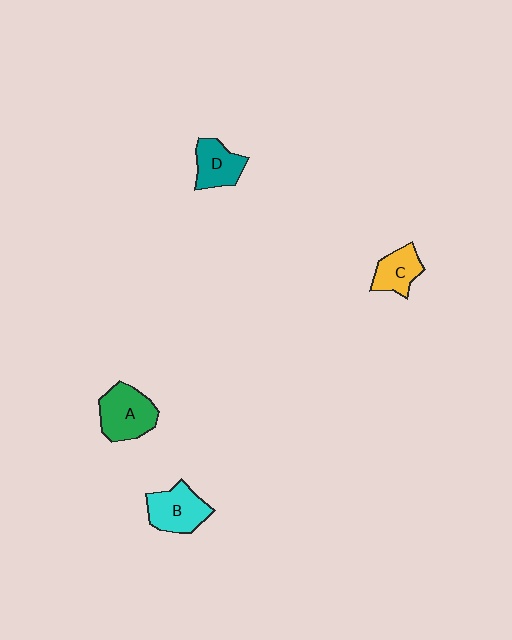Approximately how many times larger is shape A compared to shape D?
Approximately 1.3 times.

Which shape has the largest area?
Shape A (green).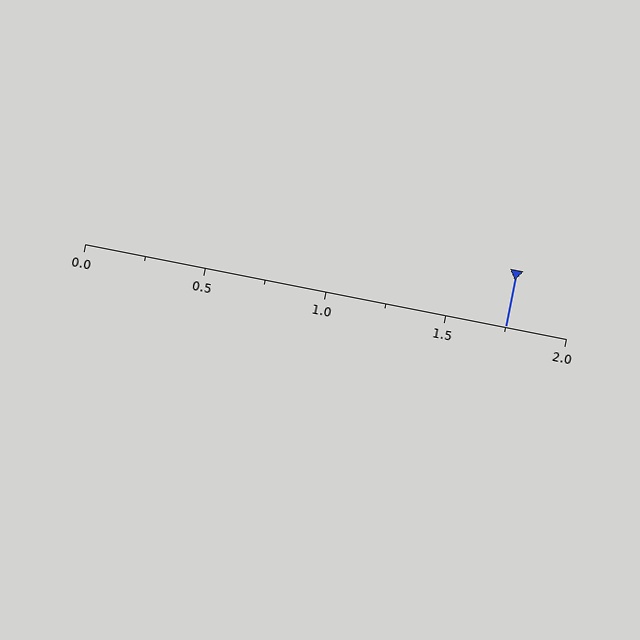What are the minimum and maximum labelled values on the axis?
The axis runs from 0.0 to 2.0.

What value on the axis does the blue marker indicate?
The marker indicates approximately 1.75.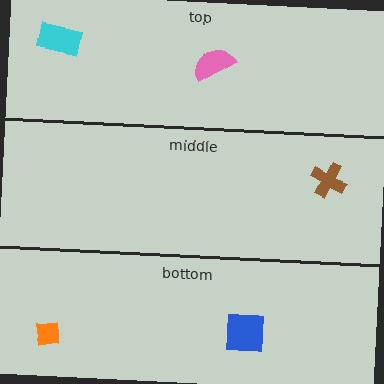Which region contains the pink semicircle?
The top region.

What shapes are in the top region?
The cyan rectangle, the pink semicircle.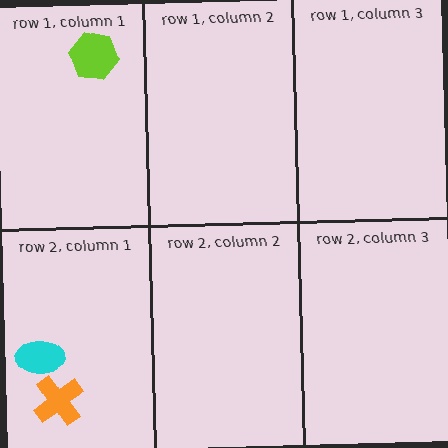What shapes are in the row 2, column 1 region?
The orange cross, the cyan ellipse.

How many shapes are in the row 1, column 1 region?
1.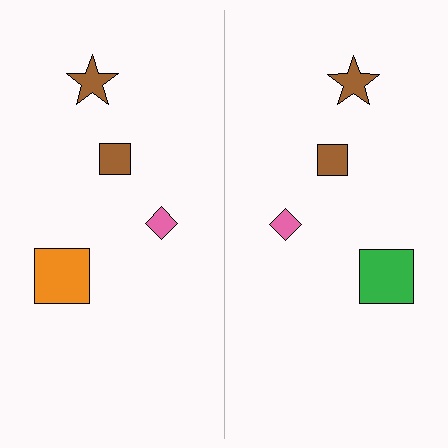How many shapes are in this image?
There are 8 shapes in this image.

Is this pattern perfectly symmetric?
No, the pattern is not perfectly symmetric. The green square on the right side breaks the symmetry — its mirror counterpart is orange.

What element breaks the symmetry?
The green square on the right side breaks the symmetry — its mirror counterpart is orange.